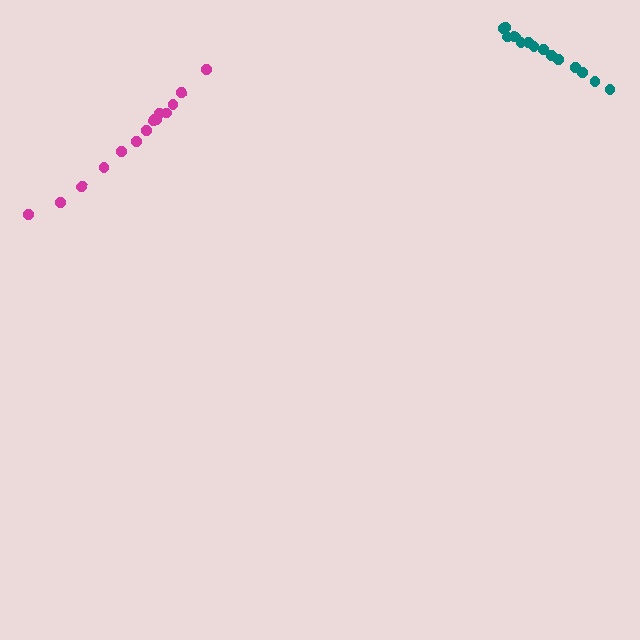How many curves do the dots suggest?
There are 2 distinct paths.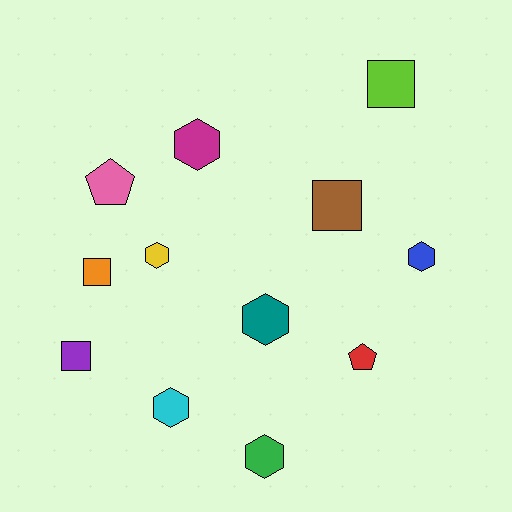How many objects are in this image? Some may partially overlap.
There are 12 objects.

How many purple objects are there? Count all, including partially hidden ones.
There is 1 purple object.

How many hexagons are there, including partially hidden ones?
There are 6 hexagons.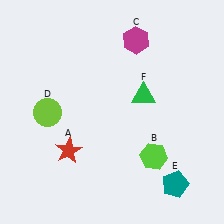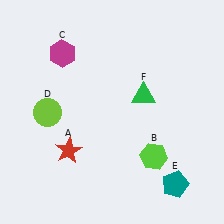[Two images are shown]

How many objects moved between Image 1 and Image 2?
1 object moved between the two images.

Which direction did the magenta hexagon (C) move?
The magenta hexagon (C) moved left.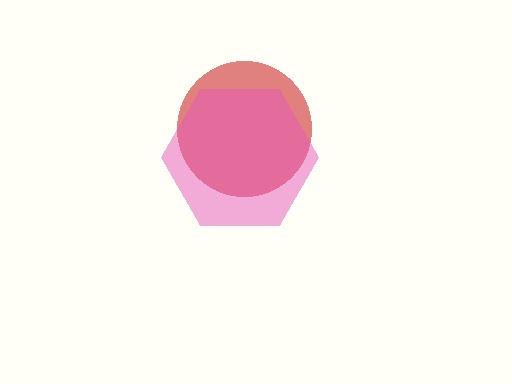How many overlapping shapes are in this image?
There are 2 overlapping shapes in the image.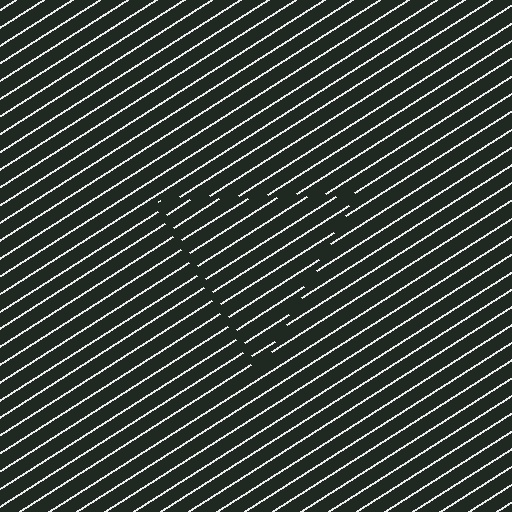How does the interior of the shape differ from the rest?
The interior of the shape contains the same grating, shifted by half a period — the contour is defined by the phase discontinuity where line-ends from the inner and outer gratings abut.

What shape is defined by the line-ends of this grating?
An illusory triangle. The interior of the shape contains the same grating, shifted by half a period — the contour is defined by the phase discontinuity where line-ends from the inner and outer gratings abut.